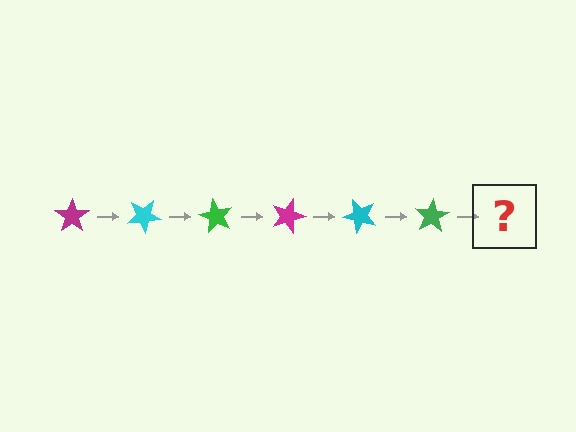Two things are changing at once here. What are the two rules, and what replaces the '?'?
The two rules are that it rotates 30 degrees each step and the color cycles through magenta, cyan, and green. The '?' should be a magenta star, rotated 180 degrees from the start.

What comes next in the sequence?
The next element should be a magenta star, rotated 180 degrees from the start.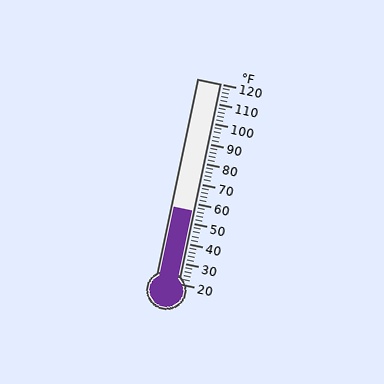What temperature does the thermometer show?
The thermometer shows approximately 56°F.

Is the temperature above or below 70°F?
The temperature is below 70°F.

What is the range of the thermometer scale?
The thermometer scale ranges from 20°F to 120°F.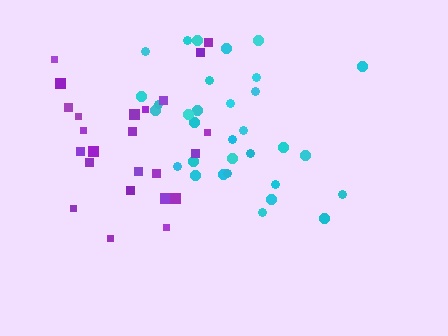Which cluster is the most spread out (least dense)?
Purple.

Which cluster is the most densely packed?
Cyan.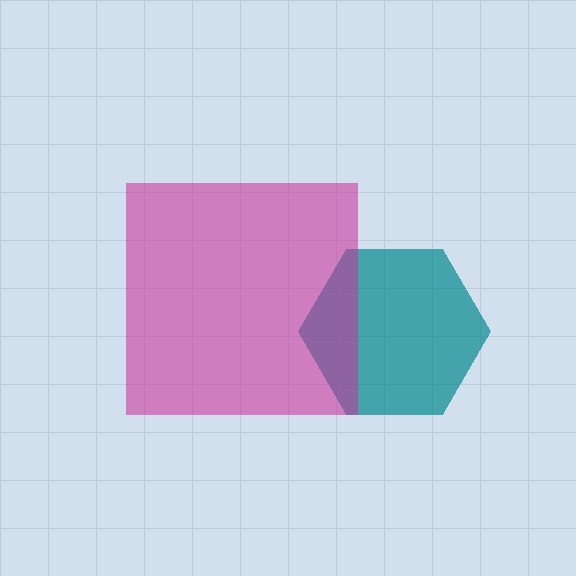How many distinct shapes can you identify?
There are 2 distinct shapes: a teal hexagon, a magenta square.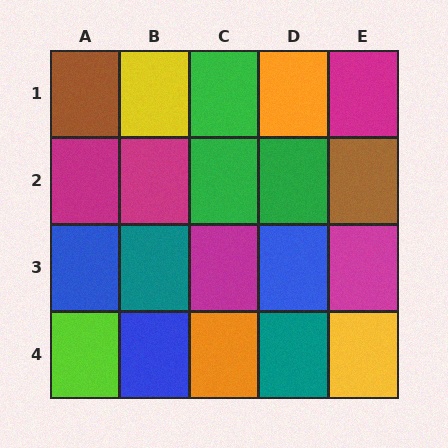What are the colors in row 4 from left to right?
Lime, blue, orange, teal, yellow.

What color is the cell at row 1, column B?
Yellow.